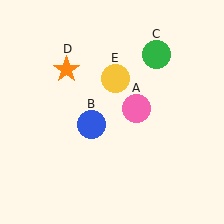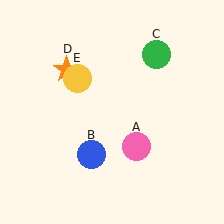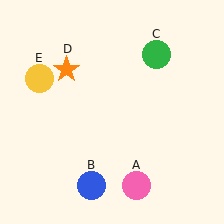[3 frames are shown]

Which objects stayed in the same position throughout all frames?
Green circle (object C) and orange star (object D) remained stationary.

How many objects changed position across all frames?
3 objects changed position: pink circle (object A), blue circle (object B), yellow circle (object E).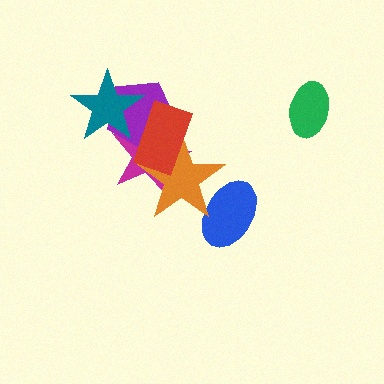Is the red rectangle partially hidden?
Yes, it is partially covered by another shape.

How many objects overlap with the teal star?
3 objects overlap with the teal star.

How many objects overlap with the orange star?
3 objects overlap with the orange star.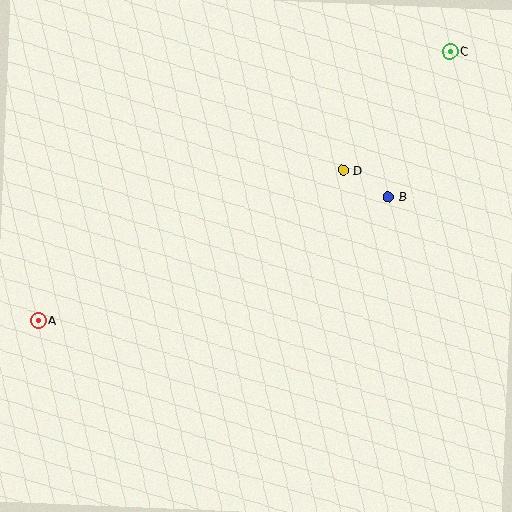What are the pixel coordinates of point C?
Point C is at (450, 51).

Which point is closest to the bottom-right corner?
Point B is closest to the bottom-right corner.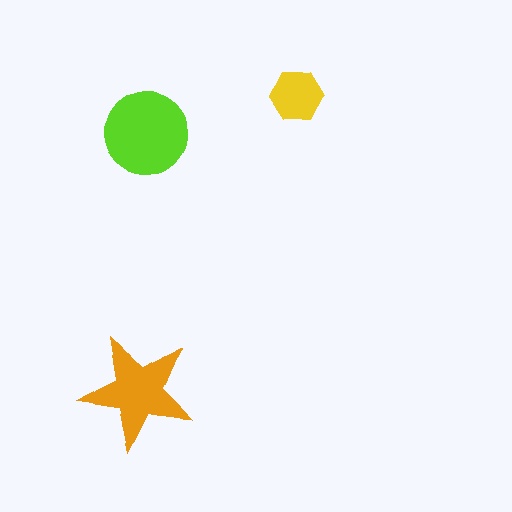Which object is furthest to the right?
The yellow hexagon is rightmost.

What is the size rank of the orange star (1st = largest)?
2nd.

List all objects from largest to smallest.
The lime circle, the orange star, the yellow hexagon.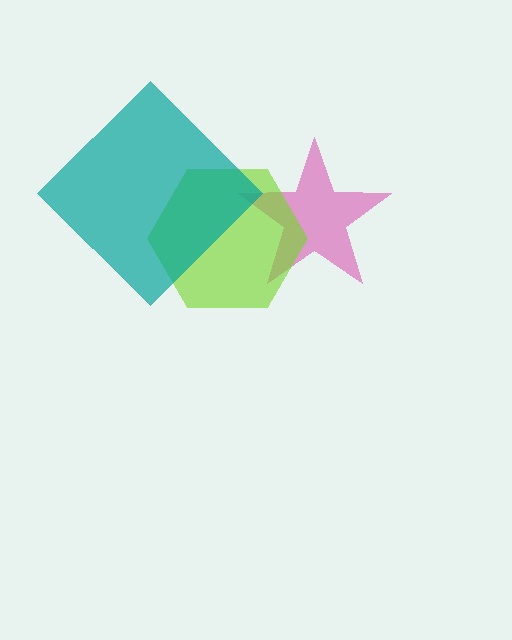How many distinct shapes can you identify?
There are 3 distinct shapes: a magenta star, a lime hexagon, a teal diamond.